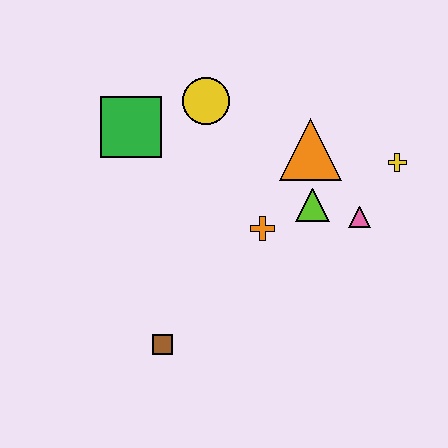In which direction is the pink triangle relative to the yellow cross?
The pink triangle is below the yellow cross.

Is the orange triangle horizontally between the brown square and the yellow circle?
No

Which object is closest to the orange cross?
The lime triangle is closest to the orange cross.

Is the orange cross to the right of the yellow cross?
No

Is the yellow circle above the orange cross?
Yes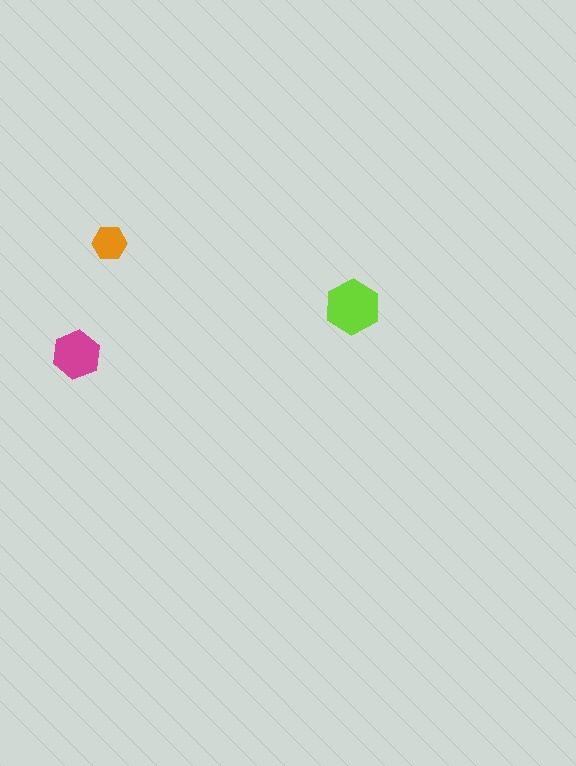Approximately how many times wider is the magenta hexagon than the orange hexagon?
About 1.5 times wider.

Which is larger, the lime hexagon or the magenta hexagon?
The lime one.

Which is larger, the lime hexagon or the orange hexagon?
The lime one.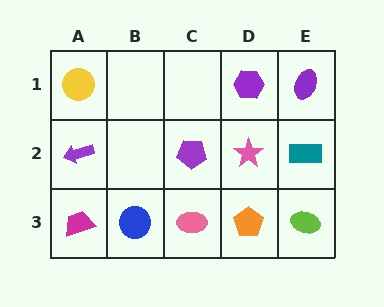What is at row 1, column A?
A yellow circle.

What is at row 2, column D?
A pink star.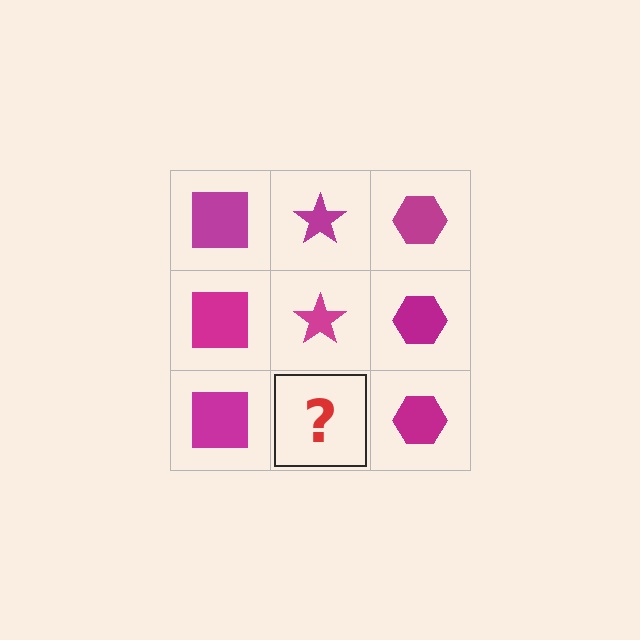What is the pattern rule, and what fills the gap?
The rule is that each column has a consistent shape. The gap should be filled with a magenta star.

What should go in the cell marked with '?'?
The missing cell should contain a magenta star.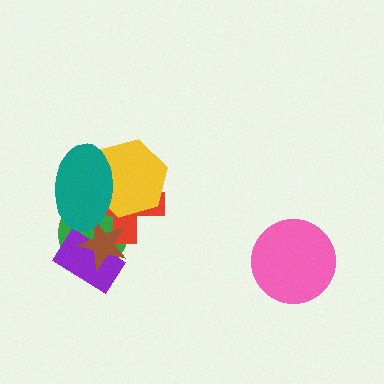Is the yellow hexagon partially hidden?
Yes, it is partially covered by another shape.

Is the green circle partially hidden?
Yes, it is partially covered by another shape.